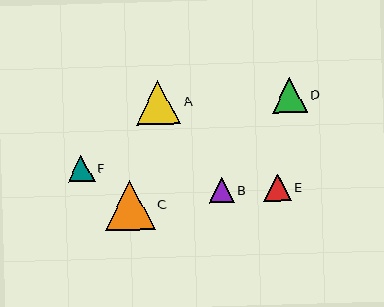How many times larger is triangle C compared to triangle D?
Triangle C is approximately 1.4 times the size of triangle D.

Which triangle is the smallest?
Triangle B is the smallest with a size of approximately 25 pixels.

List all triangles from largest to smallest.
From largest to smallest: C, A, D, E, F, B.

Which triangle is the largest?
Triangle C is the largest with a size of approximately 50 pixels.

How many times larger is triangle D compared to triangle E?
Triangle D is approximately 1.3 times the size of triangle E.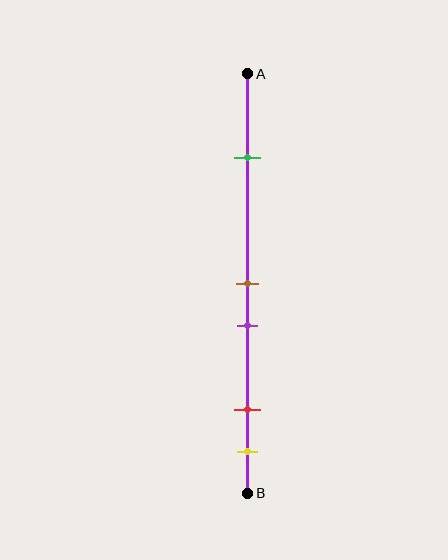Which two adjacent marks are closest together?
The brown and purple marks are the closest adjacent pair.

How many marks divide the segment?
There are 5 marks dividing the segment.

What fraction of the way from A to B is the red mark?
The red mark is approximately 80% (0.8) of the way from A to B.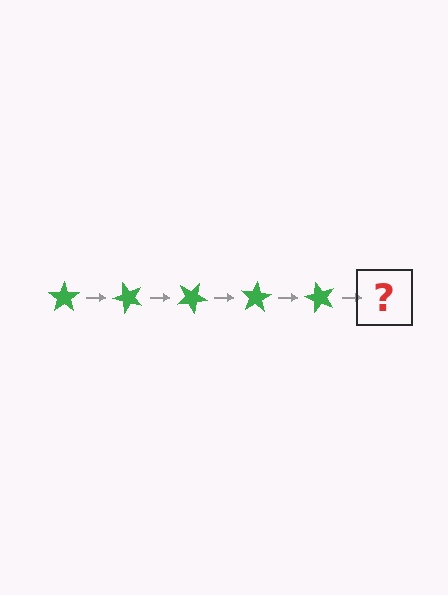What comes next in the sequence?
The next element should be a green star rotated 250 degrees.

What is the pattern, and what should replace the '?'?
The pattern is that the star rotates 50 degrees each step. The '?' should be a green star rotated 250 degrees.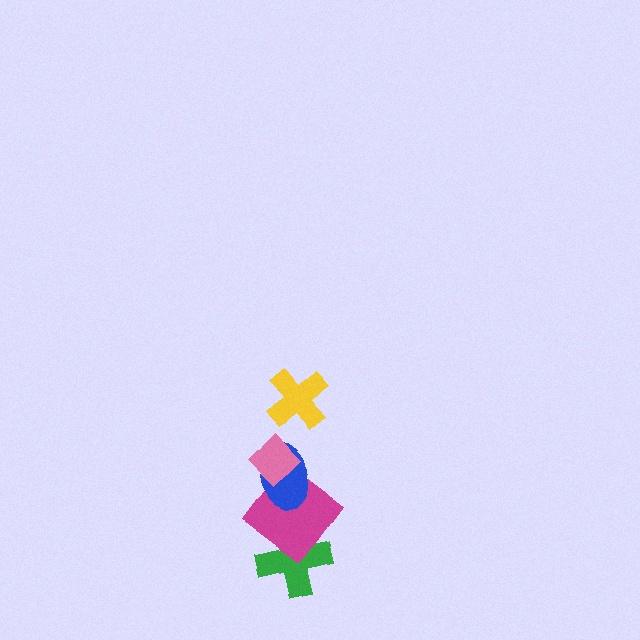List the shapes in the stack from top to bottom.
From top to bottom: the yellow cross, the pink diamond, the blue ellipse, the magenta diamond, the green cross.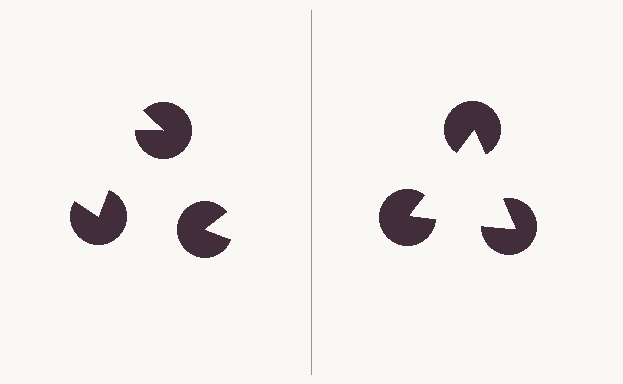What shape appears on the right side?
An illusory triangle.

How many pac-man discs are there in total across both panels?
6 — 3 on each side.